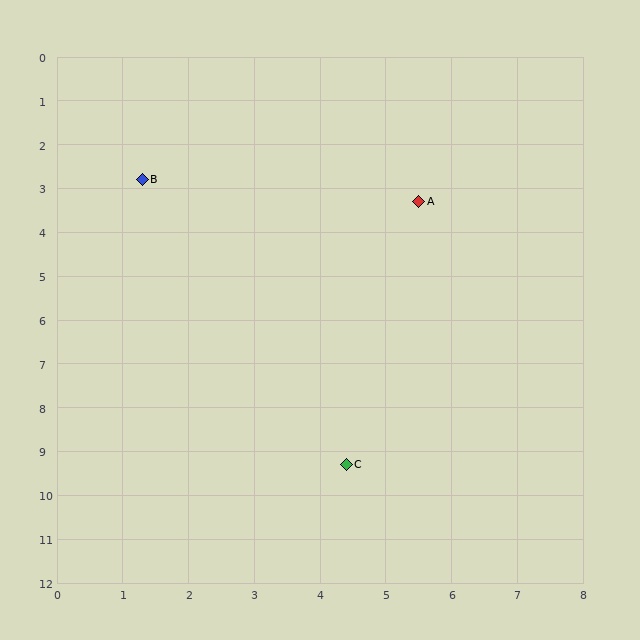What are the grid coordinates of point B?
Point B is at approximately (1.3, 2.8).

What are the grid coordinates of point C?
Point C is at approximately (4.4, 9.3).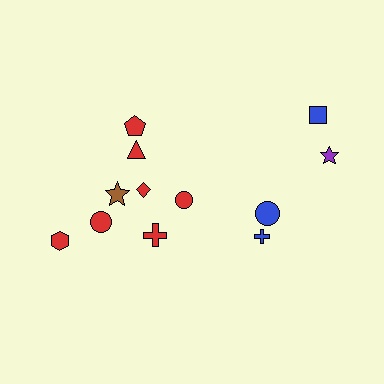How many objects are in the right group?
There are 4 objects.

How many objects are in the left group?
There are 8 objects.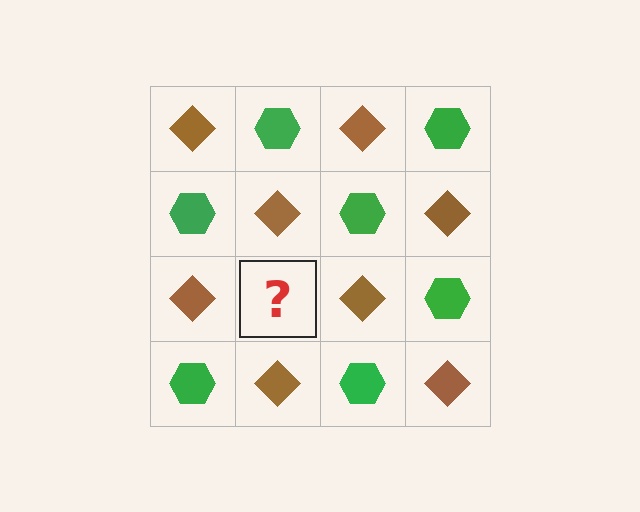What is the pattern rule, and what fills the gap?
The rule is that it alternates brown diamond and green hexagon in a checkerboard pattern. The gap should be filled with a green hexagon.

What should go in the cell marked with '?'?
The missing cell should contain a green hexagon.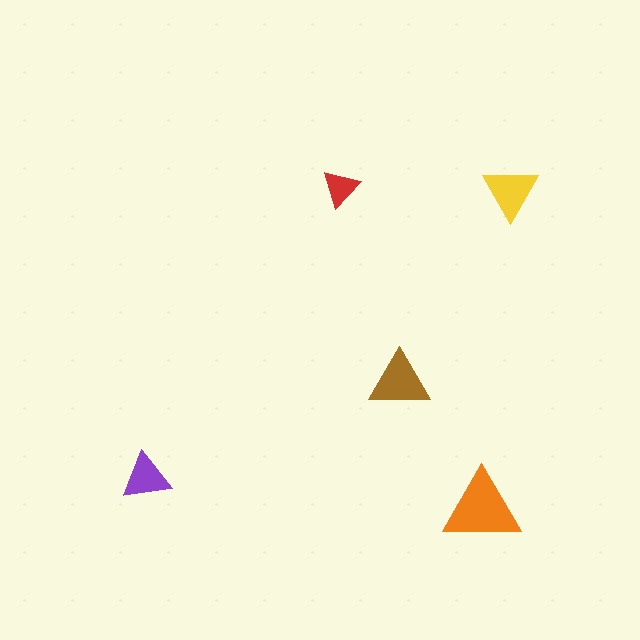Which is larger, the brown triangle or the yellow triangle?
The brown one.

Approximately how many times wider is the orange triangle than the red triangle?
About 2 times wider.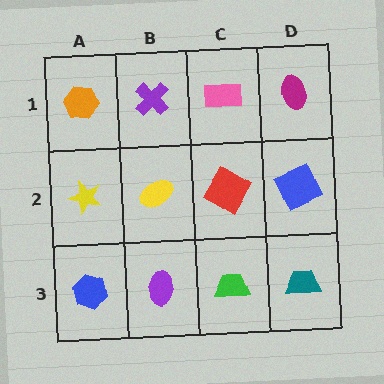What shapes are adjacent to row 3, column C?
A red diamond (row 2, column C), a purple ellipse (row 3, column B), a teal trapezoid (row 3, column D).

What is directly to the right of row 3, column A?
A purple ellipse.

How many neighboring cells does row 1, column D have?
2.